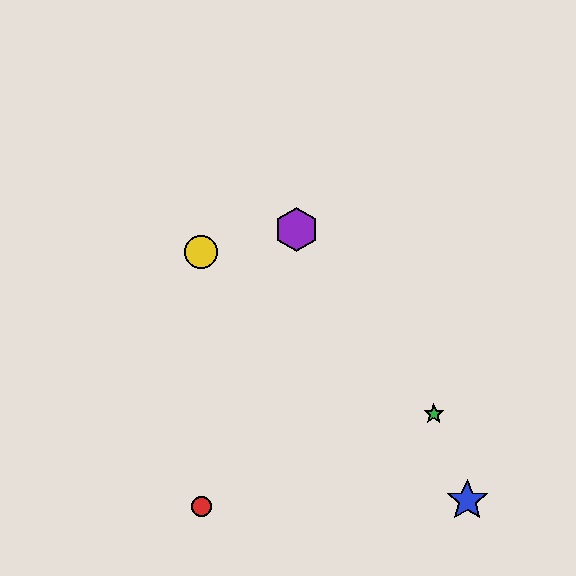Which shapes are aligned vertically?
The red circle, the yellow circle are aligned vertically.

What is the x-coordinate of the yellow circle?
The yellow circle is at x≈201.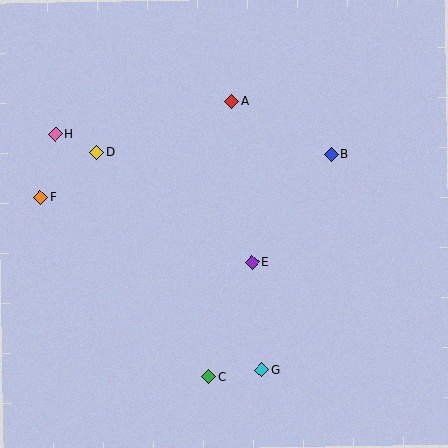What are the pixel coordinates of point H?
Point H is at (55, 134).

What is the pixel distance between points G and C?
The distance between G and C is 53 pixels.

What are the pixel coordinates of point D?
Point D is at (97, 152).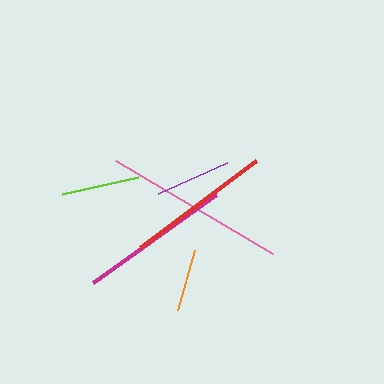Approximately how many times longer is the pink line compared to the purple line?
The pink line is approximately 2.4 times the length of the purple line.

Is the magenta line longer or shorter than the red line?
The magenta line is longer than the red line.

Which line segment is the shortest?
The orange line is the shortest at approximately 62 pixels.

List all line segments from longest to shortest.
From longest to shortest: pink, magenta, red, lime, purple, orange.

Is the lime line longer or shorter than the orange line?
The lime line is longer than the orange line.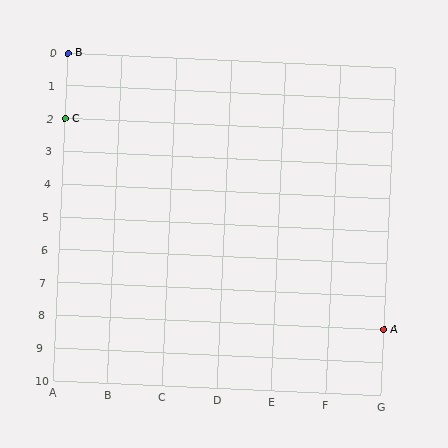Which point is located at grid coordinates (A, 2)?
Point C is at (A, 2).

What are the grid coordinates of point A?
Point A is at grid coordinates (G, 8).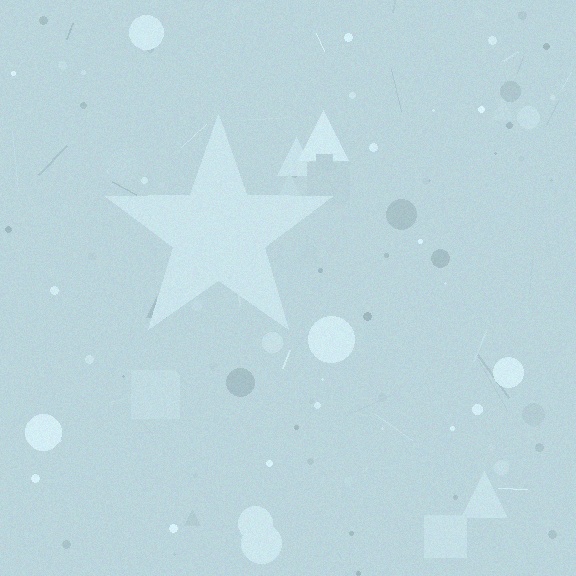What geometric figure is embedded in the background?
A star is embedded in the background.